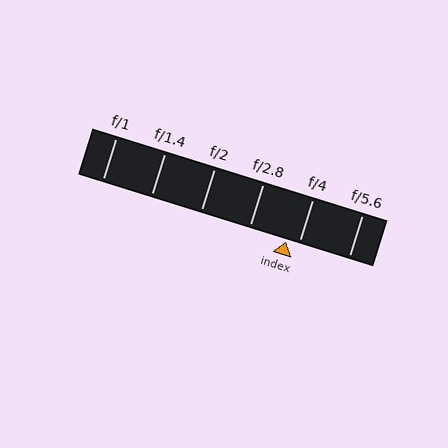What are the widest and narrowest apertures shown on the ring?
The widest aperture shown is f/1 and the narrowest is f/5.6.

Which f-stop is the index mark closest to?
The index mark is closest to f/4.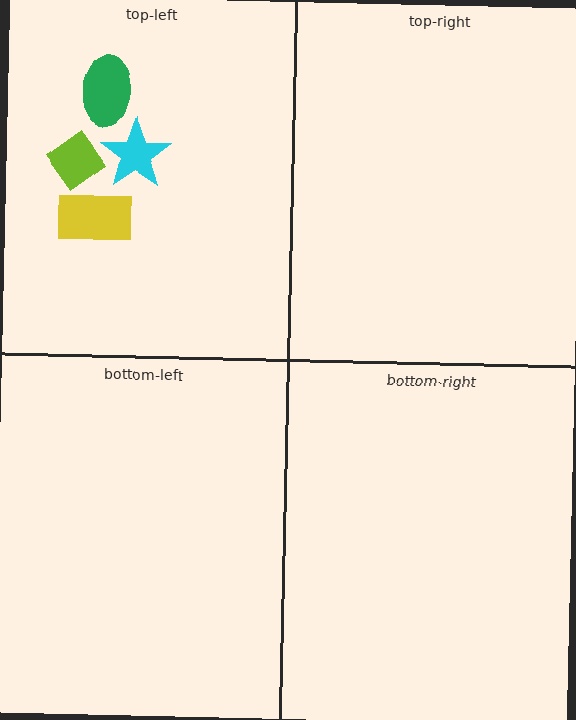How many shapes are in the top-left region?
4.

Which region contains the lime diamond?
The top-left region.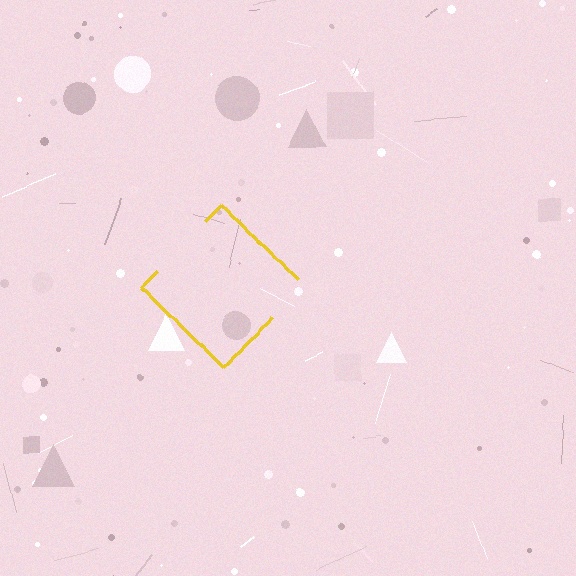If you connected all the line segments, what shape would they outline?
They would outline a diamond.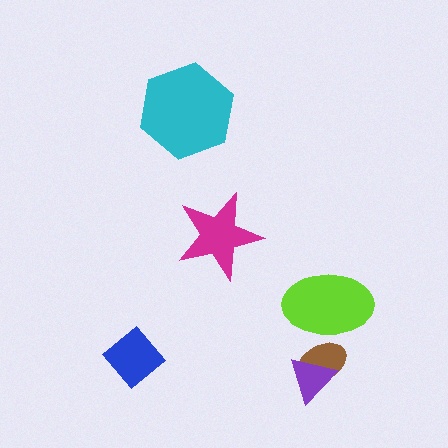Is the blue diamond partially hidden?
No, no other shape covers it.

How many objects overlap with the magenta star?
0 objects overlap with the magenta star.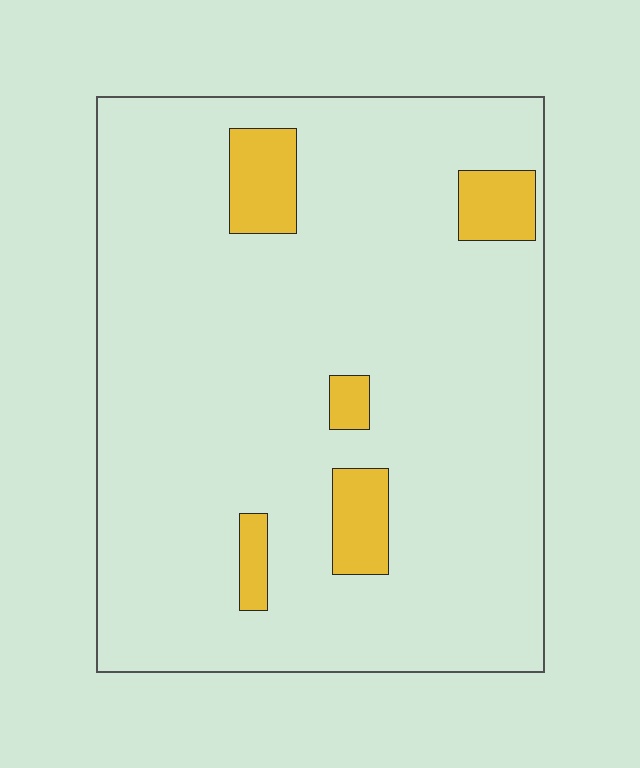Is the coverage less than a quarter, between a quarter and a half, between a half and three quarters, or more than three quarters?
Less than a quarter.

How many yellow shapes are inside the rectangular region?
5.